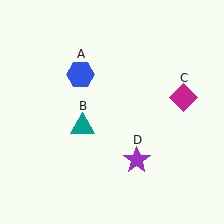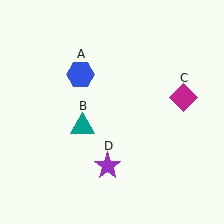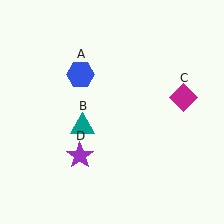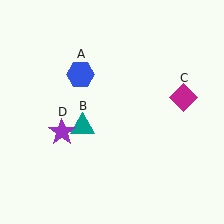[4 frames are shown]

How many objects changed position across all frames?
1 object changed position: purple star (object D).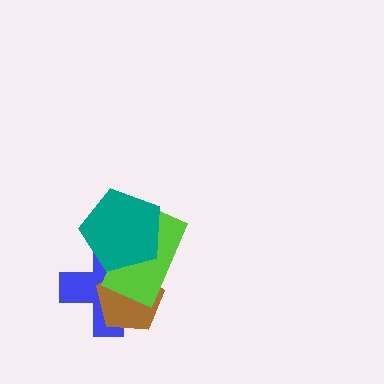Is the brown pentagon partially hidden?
Yes, it is partially covered by another shape.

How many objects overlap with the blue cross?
3 objects overlap with the blue cross.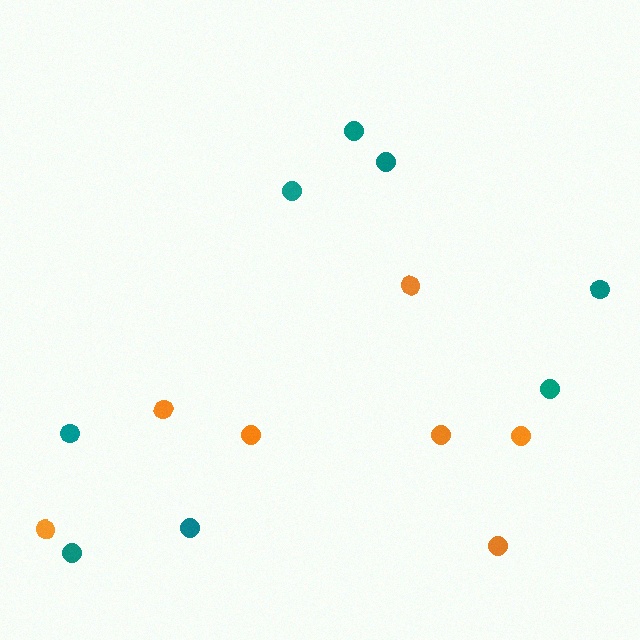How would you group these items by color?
There are 2 groups: one group of orange circles (7) and one group of teal circles (8).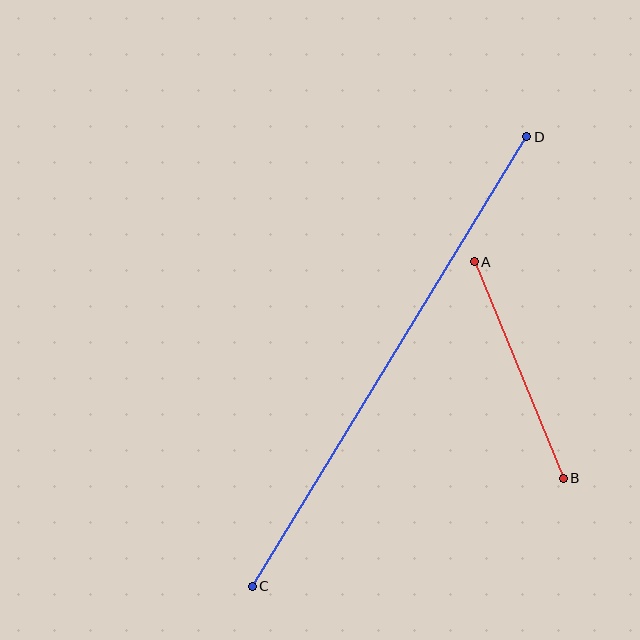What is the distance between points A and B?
The distance is approximately 234 pixels.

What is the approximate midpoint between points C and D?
The midpoint is at approximately (389, 361) pixels.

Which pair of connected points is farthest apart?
Points C and D are farthest apart.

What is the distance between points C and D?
The distance is approximately 527 pixels.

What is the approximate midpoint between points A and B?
The midpoint is at approximately (519, 370) pixels.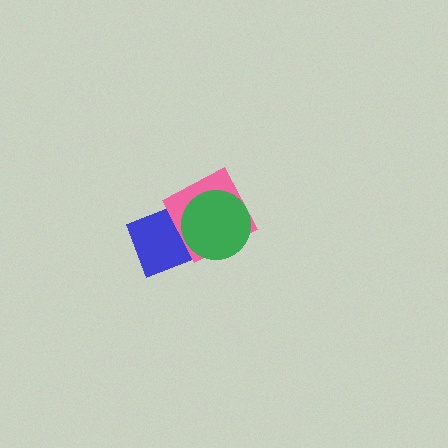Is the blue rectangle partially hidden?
Yes, it is partially covered by another shape.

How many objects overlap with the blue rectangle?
2 objects overlap with the blue rectangle.